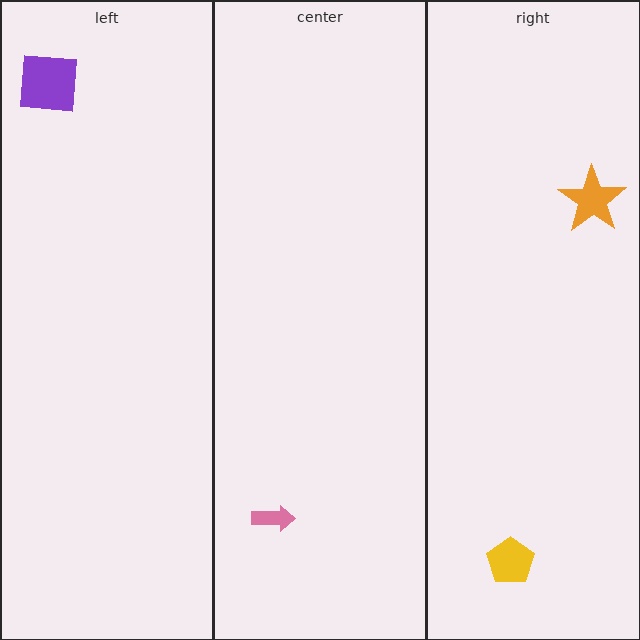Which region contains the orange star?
The right region.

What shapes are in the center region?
The pink arrow.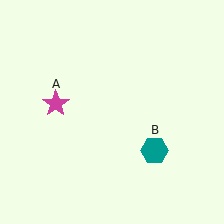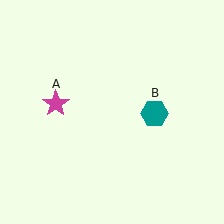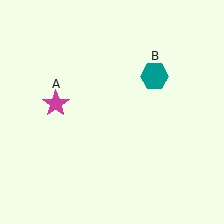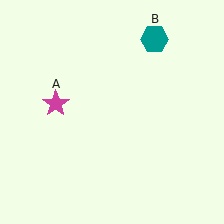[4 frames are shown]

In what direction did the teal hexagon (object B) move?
The teal hexagon (object B) moved up.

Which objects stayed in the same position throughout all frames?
Magenta star (object A) remained stationary.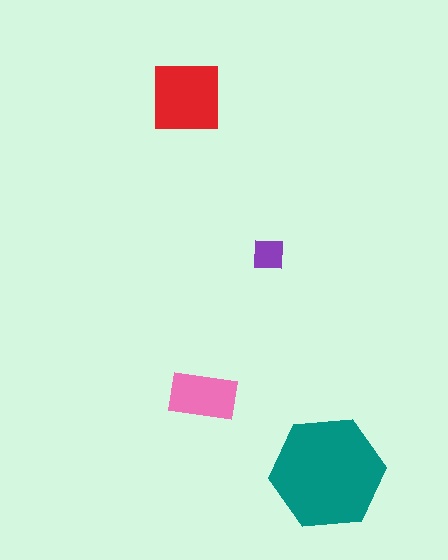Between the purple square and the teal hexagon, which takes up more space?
The teal hexagon.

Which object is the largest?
The teal hexagon.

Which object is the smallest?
The purple square.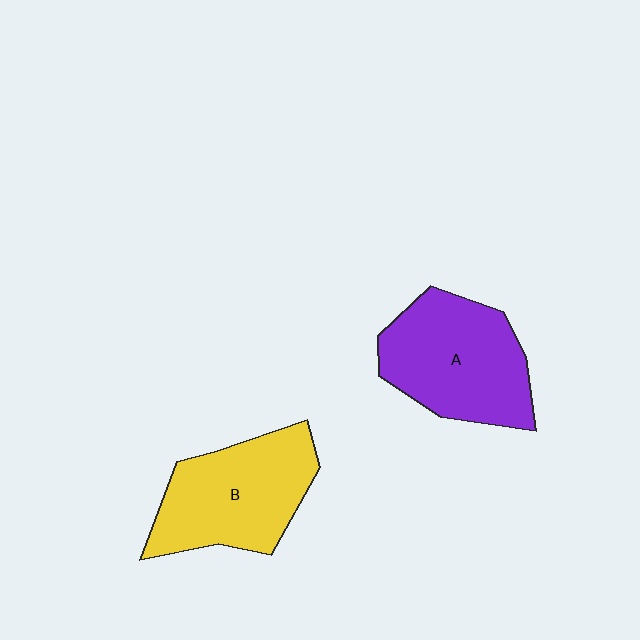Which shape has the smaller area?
Shape B (yellow).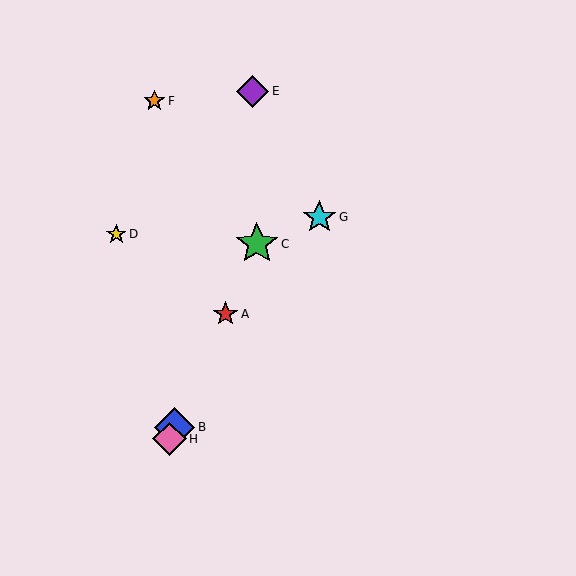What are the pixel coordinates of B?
Object B is at (175, 427).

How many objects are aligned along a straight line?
4 objects (A, B, C, H) are aligned along a straight line.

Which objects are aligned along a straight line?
Objects A, B, C, H are aligned along a straight line.